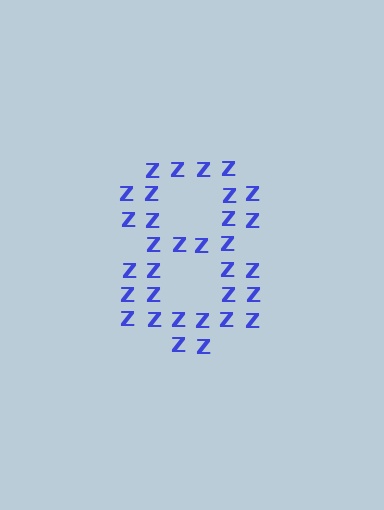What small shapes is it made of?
It is made of small letter Z's.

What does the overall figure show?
The overall figure shows the digit 8.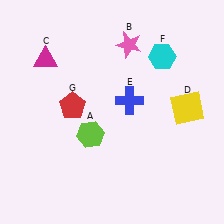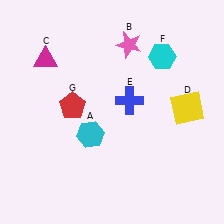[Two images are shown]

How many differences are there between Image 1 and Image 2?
There is 1 difference between the two images.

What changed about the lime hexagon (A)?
In Image 1, A is lime. In Image 2, it changed to cyan.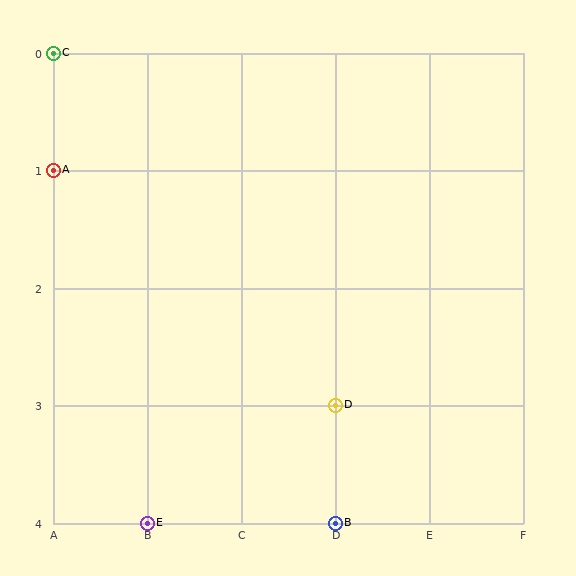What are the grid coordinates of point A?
Point A is at grid coordinates (A, 1).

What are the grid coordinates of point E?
Point E is at grid coordinates (B, 4).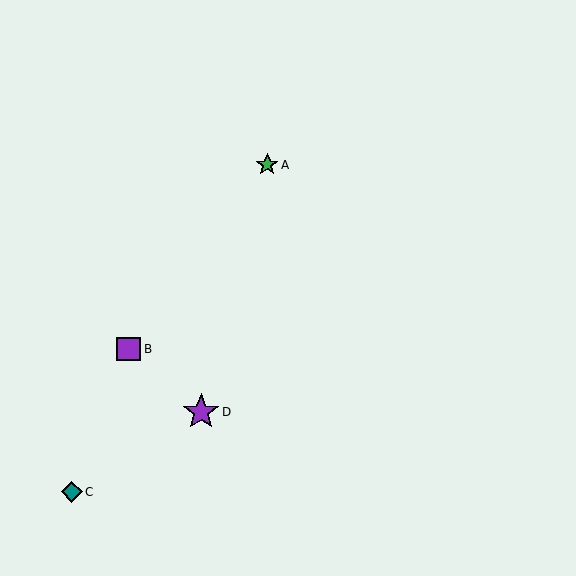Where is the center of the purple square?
The center of the purple square is at (129, 349).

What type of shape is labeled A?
Shape A is a green star.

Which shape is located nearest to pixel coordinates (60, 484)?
The teal diamond (labeled C) at (72, 492) is nearest to that location.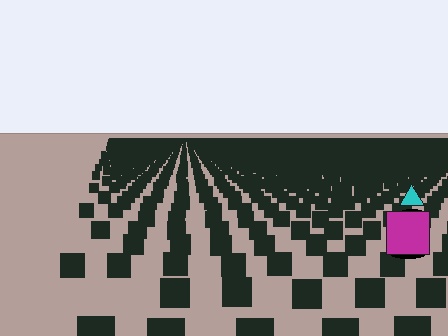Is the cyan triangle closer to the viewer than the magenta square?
No. The magenta square is closer — you can tell from the texture gradient: the ground texture is coarser near it.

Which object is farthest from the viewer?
The cyan triangle is farthest from the viewer. It appears smaller and the ground texture around it is denser.